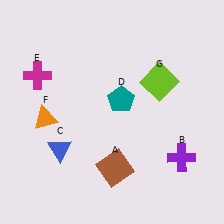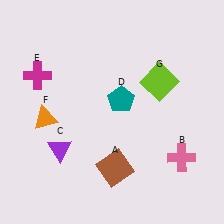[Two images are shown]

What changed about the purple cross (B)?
In Image 1, B is purple. In Image 2, it changed to pink.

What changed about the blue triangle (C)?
In Image 1, C is blue. In Image 2, it changed to purple.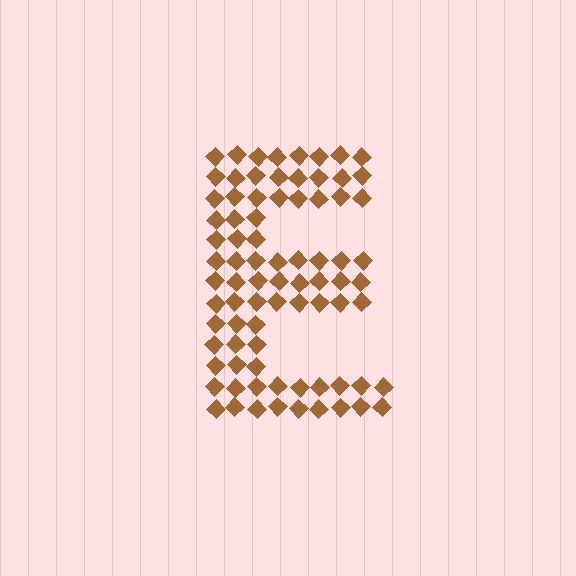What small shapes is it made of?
It is made of small diamonds.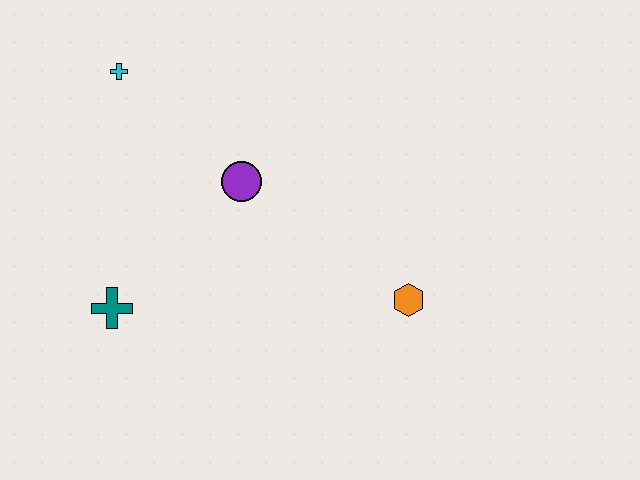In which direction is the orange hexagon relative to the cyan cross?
The orange hexagon is to the right of the cyan cross.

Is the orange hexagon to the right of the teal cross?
Yes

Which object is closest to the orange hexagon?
The purple circle is closest to the orange hexagon.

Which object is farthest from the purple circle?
The orange hexagon is farthest from the purple circle.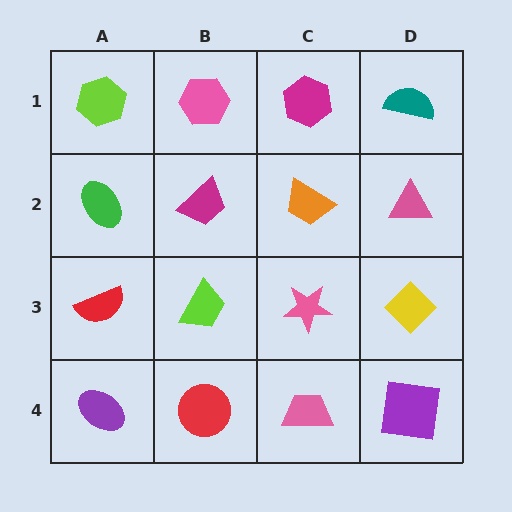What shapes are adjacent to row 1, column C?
An orange trapezoid (row 2, column C), a pink hexagon (row 1, column B), a teal semicircle (row 1, column D).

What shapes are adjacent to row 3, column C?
An orange trapezoid (row 2, column C), a pink trapezoid (row 4, column C), a lime trapezoid (row 3, column B), a yellow diamond (row 3, column D).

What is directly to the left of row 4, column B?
A purple ellipse.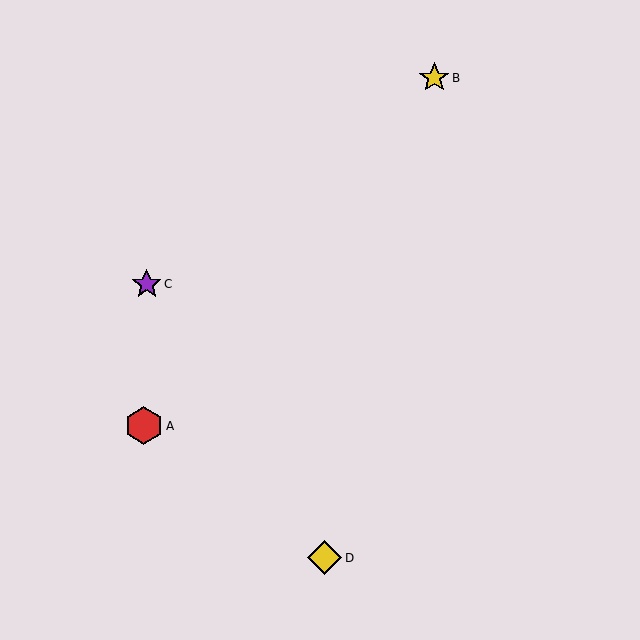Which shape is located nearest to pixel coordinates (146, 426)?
The red hexagon (labeled A) at (144, 426) is nearest to that location.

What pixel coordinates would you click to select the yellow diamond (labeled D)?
Click at (325, 558) to select the yellow diamond D.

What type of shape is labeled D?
Shape D is a yellow diamond.